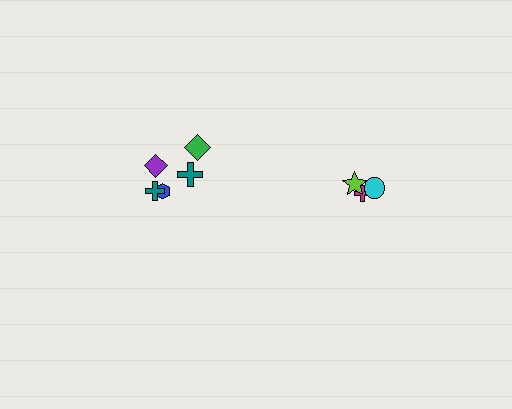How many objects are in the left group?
There are 5 objects.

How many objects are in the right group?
There are 3 objects.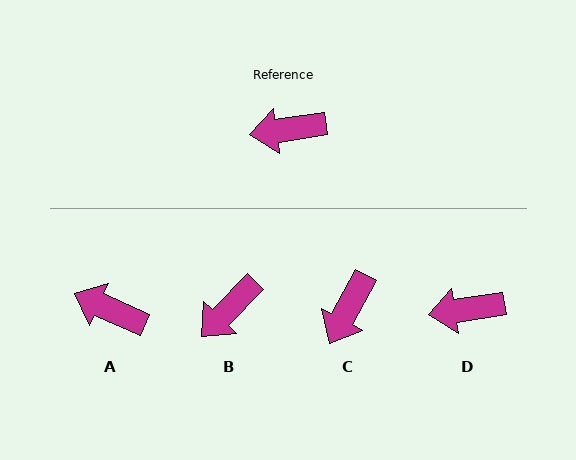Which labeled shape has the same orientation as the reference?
D.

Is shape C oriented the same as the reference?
No, it is off by about 53 degrees.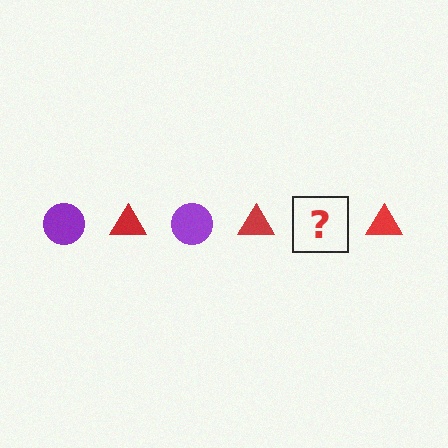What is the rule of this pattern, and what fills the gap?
The rule is that the pattern alternates between purple circle and red triangle. The gap should be filled with a purple circle.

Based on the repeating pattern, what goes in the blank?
The blank should be a purple circle.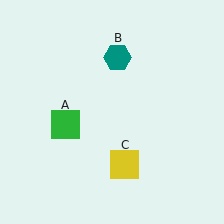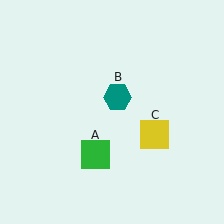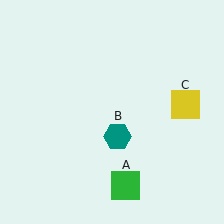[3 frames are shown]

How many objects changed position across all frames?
3 objects changed position: green square (object A), teal hexagon (object B), yellow square (object C).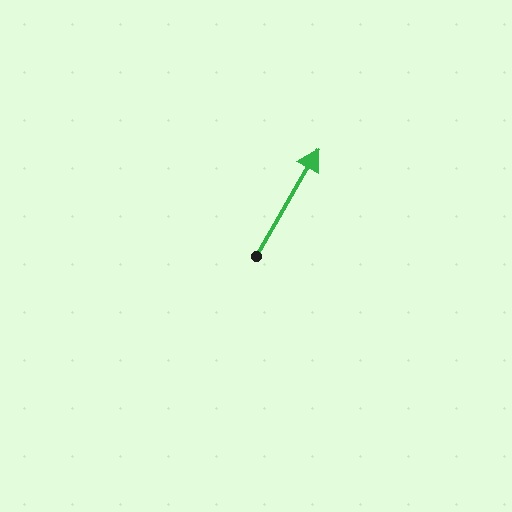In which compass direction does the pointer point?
Northeast.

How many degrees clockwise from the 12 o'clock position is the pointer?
Approximately 30 degrees.